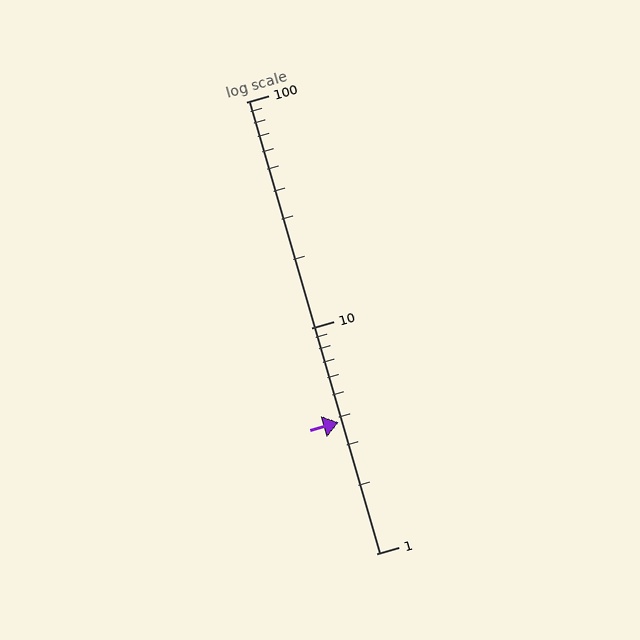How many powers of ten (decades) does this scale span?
The scale spans 2 decades, from 1 to 100.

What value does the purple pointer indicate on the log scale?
The pointer indicates approximately 3.8.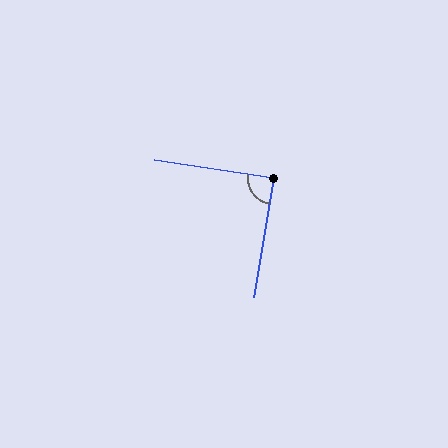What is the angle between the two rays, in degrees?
Approximately 89 degrees.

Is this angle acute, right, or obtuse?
It is approximately a right angle.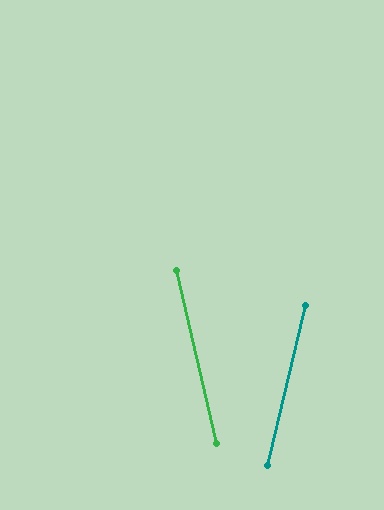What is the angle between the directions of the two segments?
Approximately 26 degrees.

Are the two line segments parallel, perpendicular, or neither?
Neither parallel nor perpendicular — they differ by about 26°.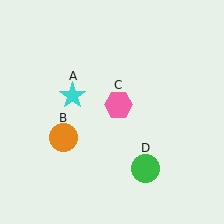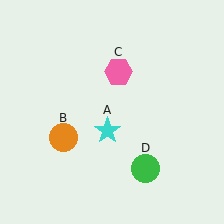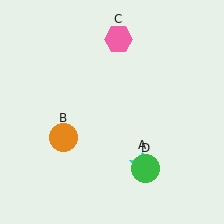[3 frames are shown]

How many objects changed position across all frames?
2 objects changed position: cyan star (object A), pink hexagon (object C).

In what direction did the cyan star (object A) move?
The cyan star (object A) moved down and to the right.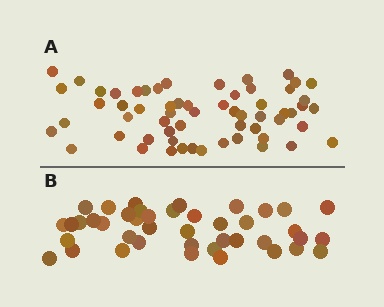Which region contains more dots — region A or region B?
Region A (the top region) has more dots.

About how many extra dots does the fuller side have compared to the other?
Region A has approximately 20 more dots than region B.